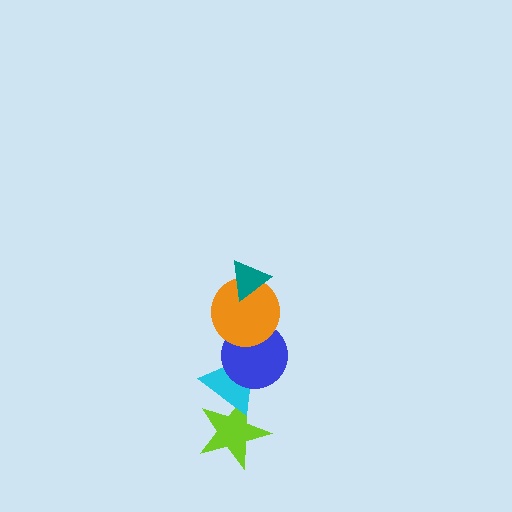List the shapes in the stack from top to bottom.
From top to bottom: the teal triangle, the orange circle, the blue circle, the cyan triangle, the lime star.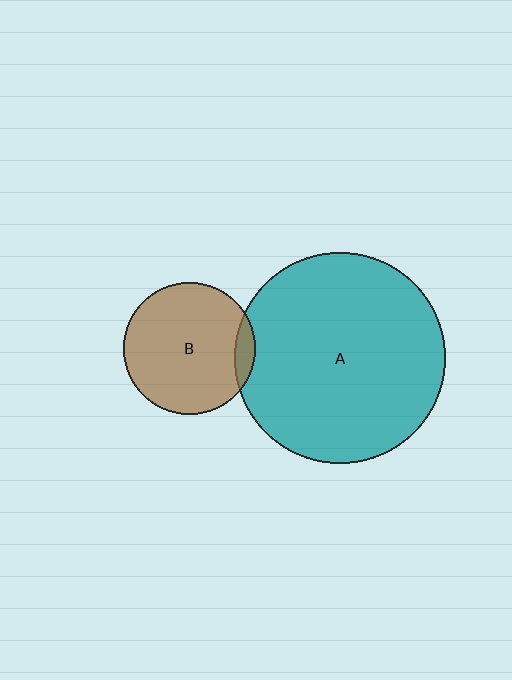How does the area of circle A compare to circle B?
Approximately 2.5 times.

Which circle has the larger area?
Circle A (teal).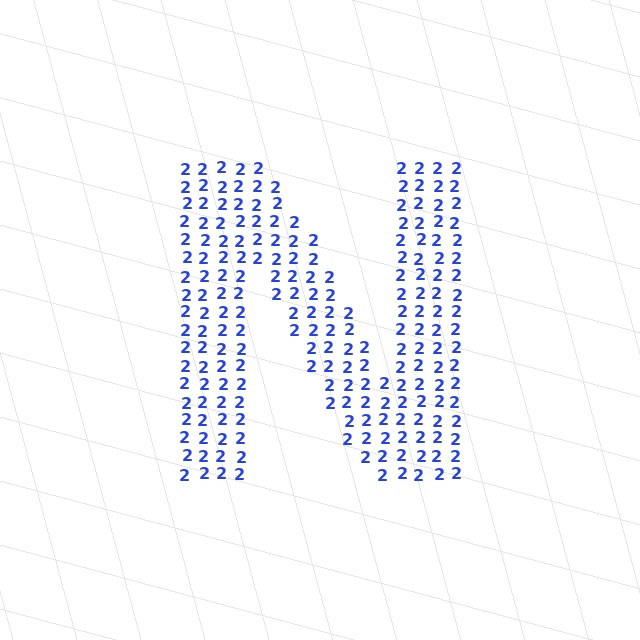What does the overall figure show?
The overall figure shows the letter N.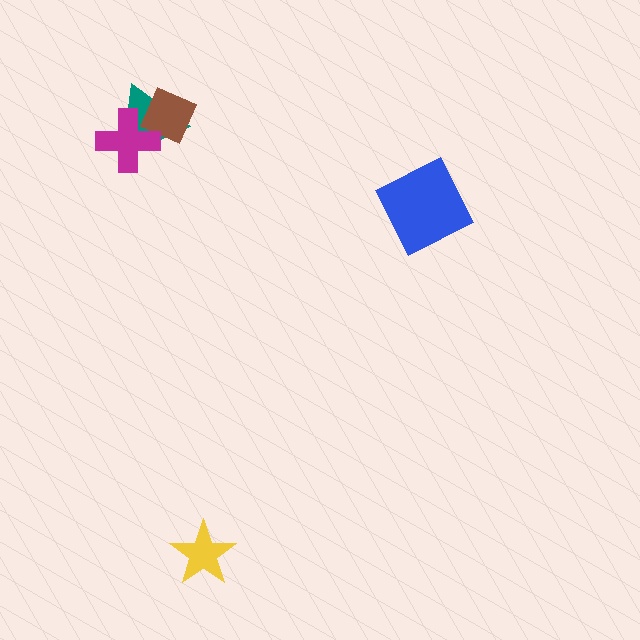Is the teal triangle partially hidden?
Yes, it is partially covered by another shape.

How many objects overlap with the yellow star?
0 objects overlap with the yellow star.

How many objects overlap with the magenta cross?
2 objects overlap with the magenta cross.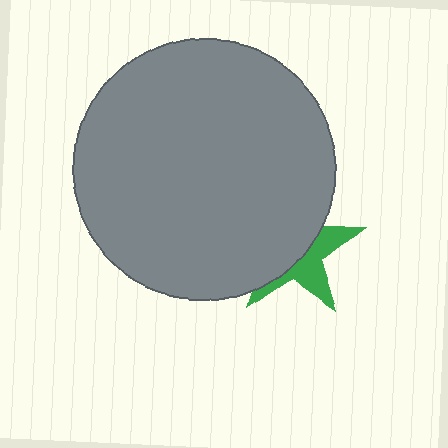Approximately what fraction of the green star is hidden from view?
Roughly 60% of the green star is hidden behind the gray circle.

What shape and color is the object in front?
The object in front is a gray circle.